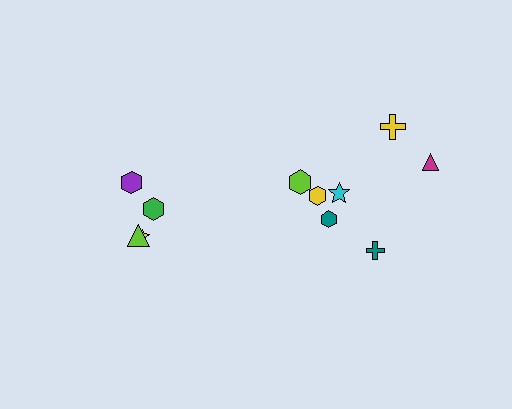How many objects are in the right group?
There are 7 objects.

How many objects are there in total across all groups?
There are 11 objects.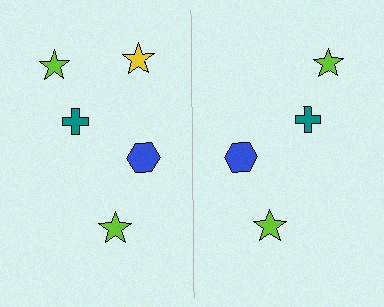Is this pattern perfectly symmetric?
No, the pattern is not perfectly symmetric. A yellow star is missing from the right side.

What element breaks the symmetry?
A yellow star is missing from the right side.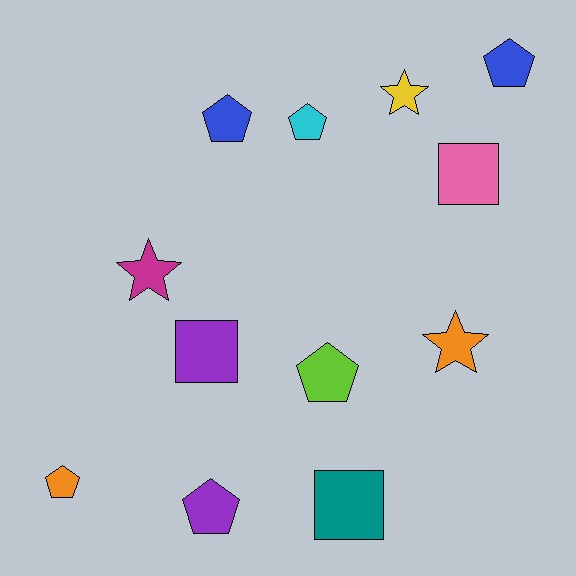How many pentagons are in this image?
There are 6 pentagons.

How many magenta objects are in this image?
There is 1 magenta object.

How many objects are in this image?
There are 12 objects.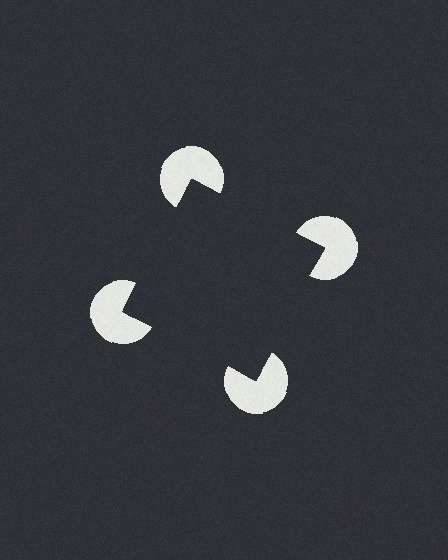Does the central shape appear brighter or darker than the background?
It typically appears slightly darker than the background, even though no actual brightness change is drawn.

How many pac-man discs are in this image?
There are 4 — one at each vertex of the illusory square.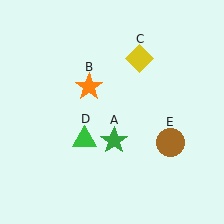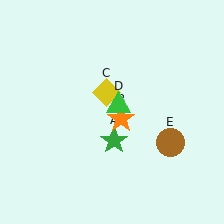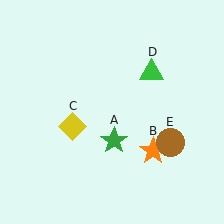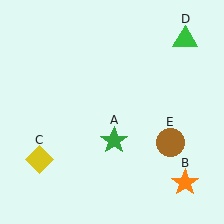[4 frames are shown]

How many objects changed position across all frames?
3 objects changed position: orange star (object B), yellow diamond (object C), green triangle (object D).